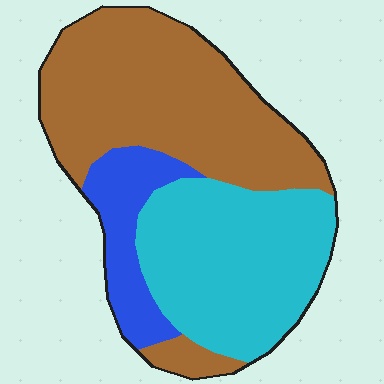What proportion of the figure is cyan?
Cyan covers 37% of the figure.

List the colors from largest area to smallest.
From largest to smallest: brown, cyan, blue.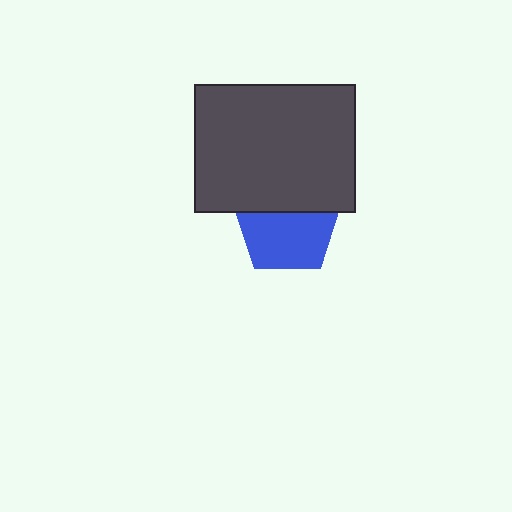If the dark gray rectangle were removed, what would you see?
You would see the complete blue pentagon.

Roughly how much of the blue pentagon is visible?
About half of it is visible (roughly 61%).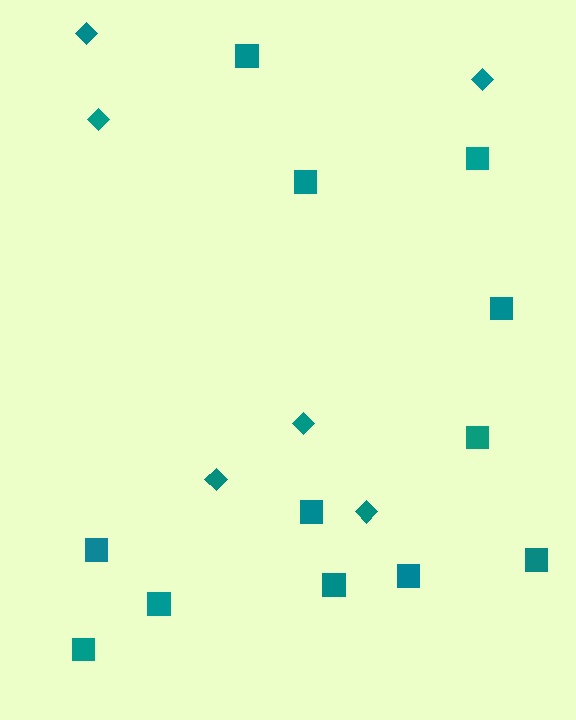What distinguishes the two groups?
There are 2 groups: one group of squares (12) and one group of diamonds (6).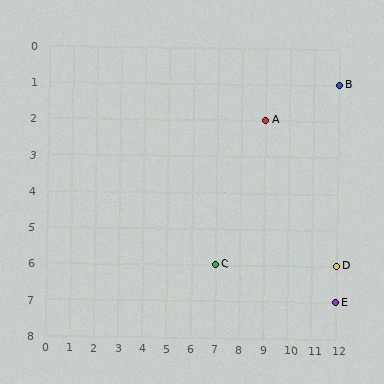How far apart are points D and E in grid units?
Points D and E are 1 row apart.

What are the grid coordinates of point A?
Point A is at grid coordinates (9, 2).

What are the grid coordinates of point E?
Point E is at grid coordinates (12, 7).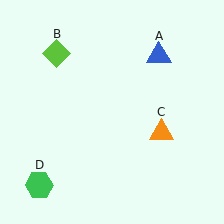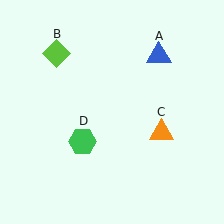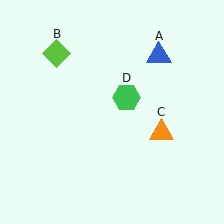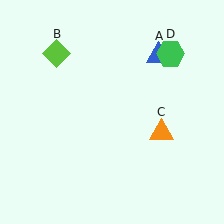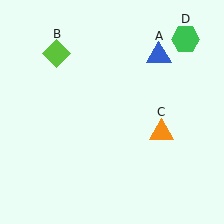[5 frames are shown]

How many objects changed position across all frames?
1 object changed position: green hexagon (object D).